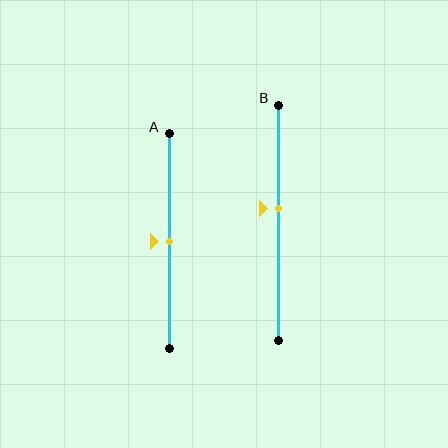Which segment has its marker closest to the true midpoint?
Segment A has its marker closest to the true midpoint.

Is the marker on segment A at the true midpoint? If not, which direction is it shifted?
Yes, the marker on segment A is at the true midpoint.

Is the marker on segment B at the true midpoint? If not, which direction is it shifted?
No, the marker on segment B is shifted upward by about 6% of the segment length.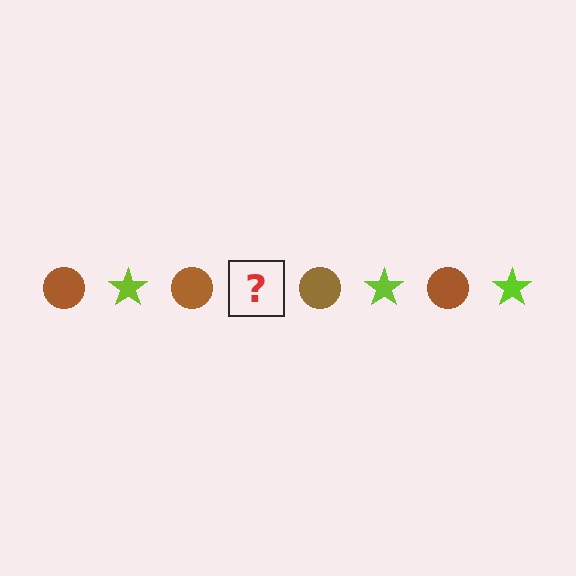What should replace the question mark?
The question mark should be replaced with a lime star.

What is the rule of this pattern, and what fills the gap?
The rule is that the pattern alternates between brown circle and lime star. The gap should be filled with a lime star.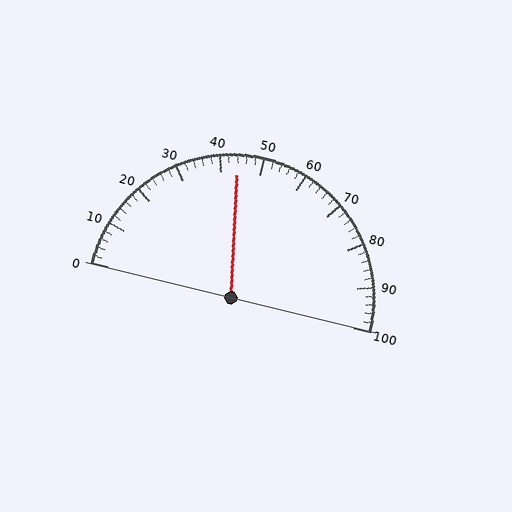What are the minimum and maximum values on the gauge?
The gauge ranges from 0 to 100.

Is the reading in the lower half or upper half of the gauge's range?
The reading is in the lower half of the range (0 to 100).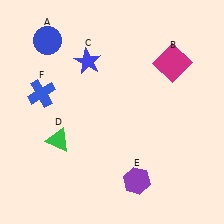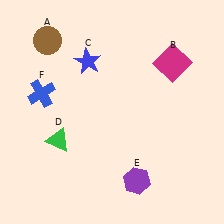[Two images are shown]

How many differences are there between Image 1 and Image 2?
There is 1 difference between the two images.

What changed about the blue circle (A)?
In Image 1, A is blue. In Image 2, it changed to brown.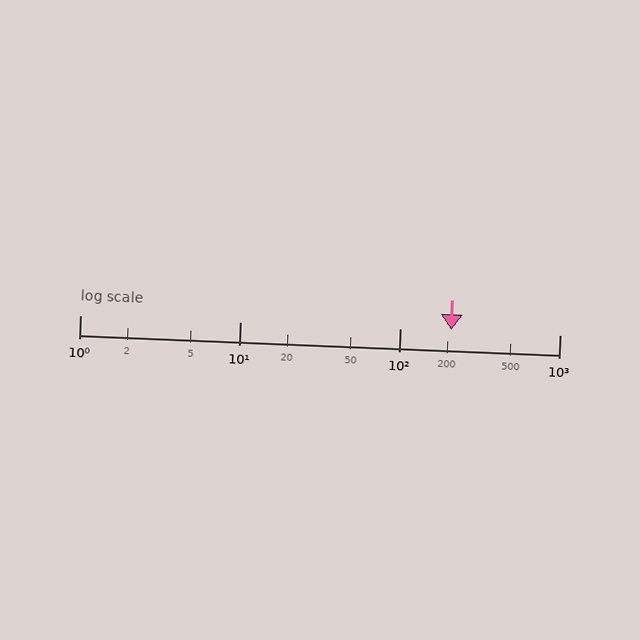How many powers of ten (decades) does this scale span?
The scale spans 3 decades, from 1 to 1000.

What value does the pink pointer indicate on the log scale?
The pointer indicates approximately 210.